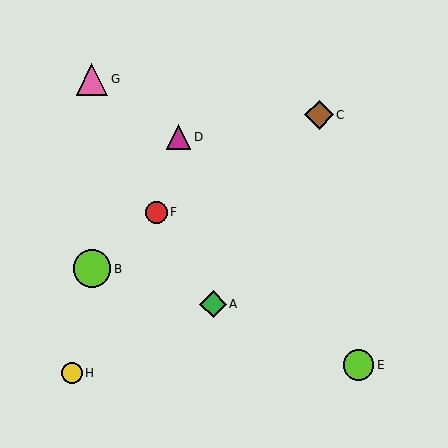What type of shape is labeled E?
Shape E is a lime circle.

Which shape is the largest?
The lime circle (labeled B) is the largest.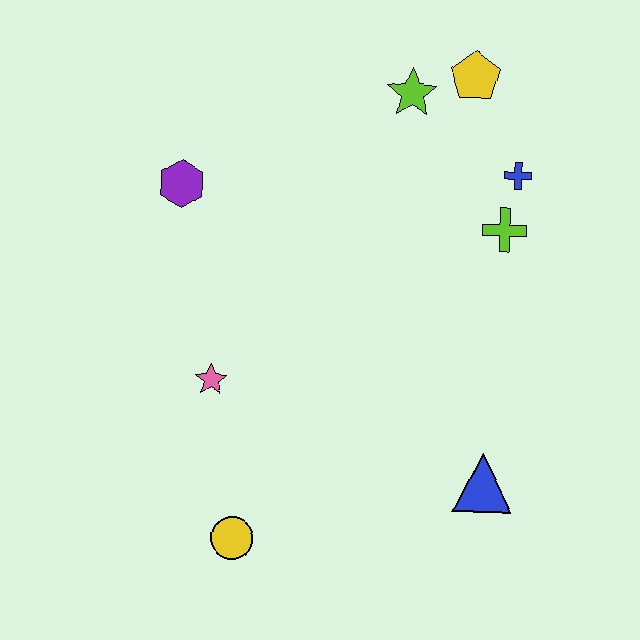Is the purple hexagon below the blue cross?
Yes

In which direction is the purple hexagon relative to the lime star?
The purple hexagon is to the left of the lime star.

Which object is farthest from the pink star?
The yellow pentagon is farthest from the pink star.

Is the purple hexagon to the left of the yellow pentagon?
Yes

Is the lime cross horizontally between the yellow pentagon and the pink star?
No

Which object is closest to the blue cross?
The lime cross is closest to the blue cross.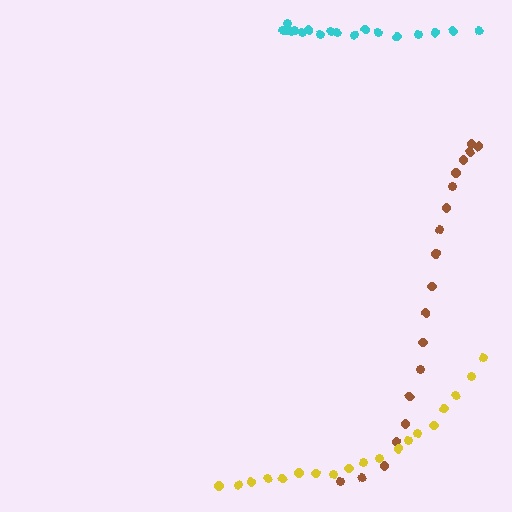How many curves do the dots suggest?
There are 3 distinct paths.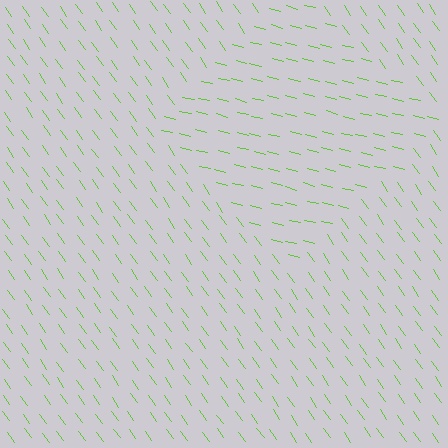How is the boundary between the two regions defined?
The boundary is defined purely by a change in line orientation (approximately 40 degrees difference). All lines are the same color and thickness.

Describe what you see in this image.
The image is filled with small lime line segments. A diamond region in the image has lines oriented differently from the surrounding lines, creating a visible texture boundary.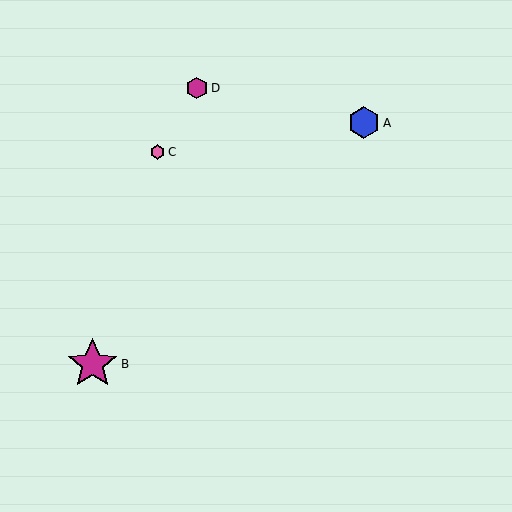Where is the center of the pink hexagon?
The center of the pink hexagon is at (157, 152).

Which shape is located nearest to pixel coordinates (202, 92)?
The magenta hexagon (labeled D) at (197, 88) is nearest to that location.